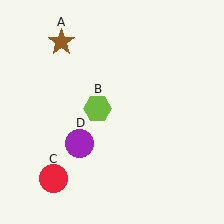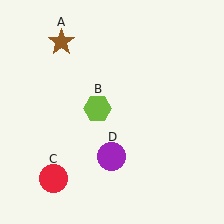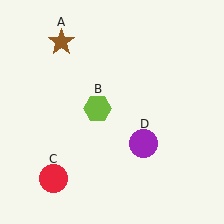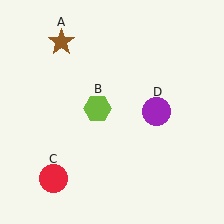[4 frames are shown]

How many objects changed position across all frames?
1 object changed position: purple circle (object D).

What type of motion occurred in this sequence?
The purple circle (object D) rotated counterclockwise around the center of the scene.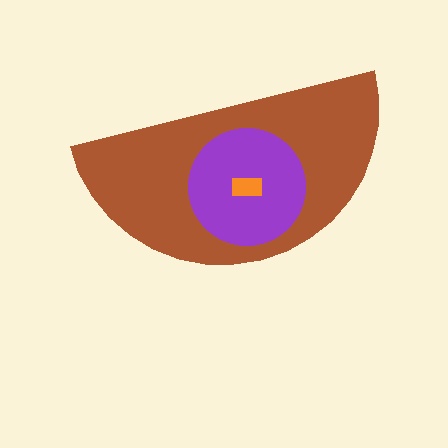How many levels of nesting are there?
3.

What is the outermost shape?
The brown semicircle.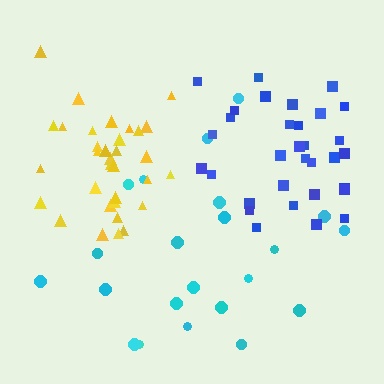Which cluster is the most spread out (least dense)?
Cyan.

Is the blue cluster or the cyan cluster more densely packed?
Blue.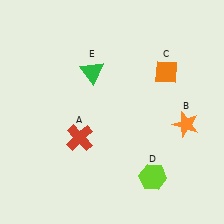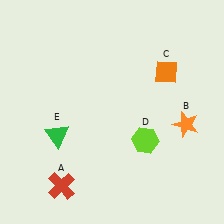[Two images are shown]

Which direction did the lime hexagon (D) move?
The lime hexagon (D) moved up.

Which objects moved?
The objects that moved are: the red cross (A), the lime hexagon (D), the green triangle (E).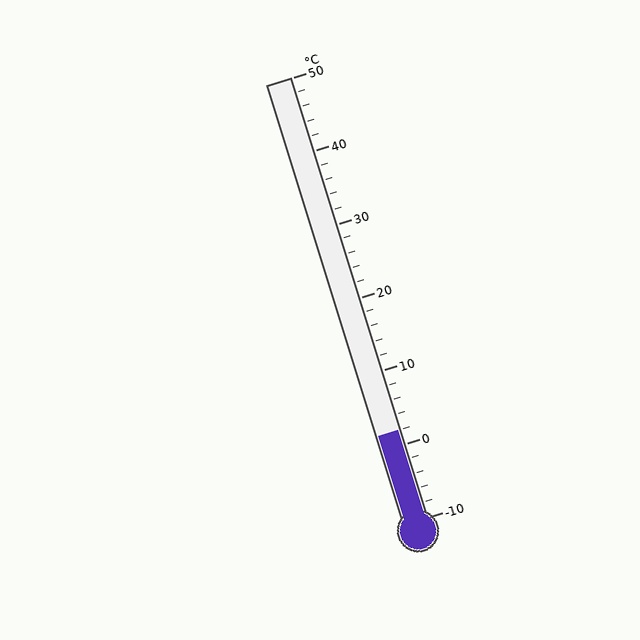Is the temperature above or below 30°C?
The temperature is below 30°C.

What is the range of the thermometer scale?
The thermometer scale ranges from -10°C to 50°C.